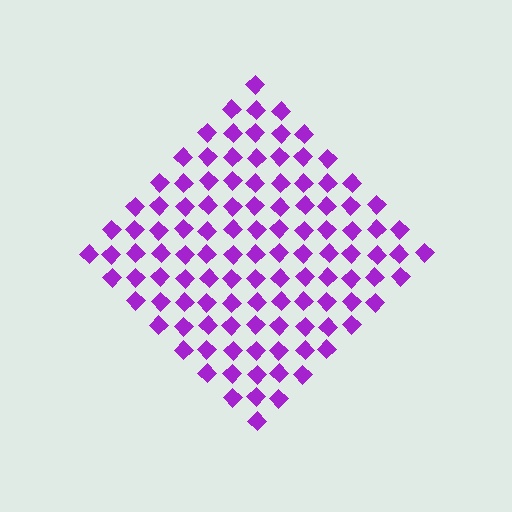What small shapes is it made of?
It is made of small diamonds.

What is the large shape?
The large shape is a diamond.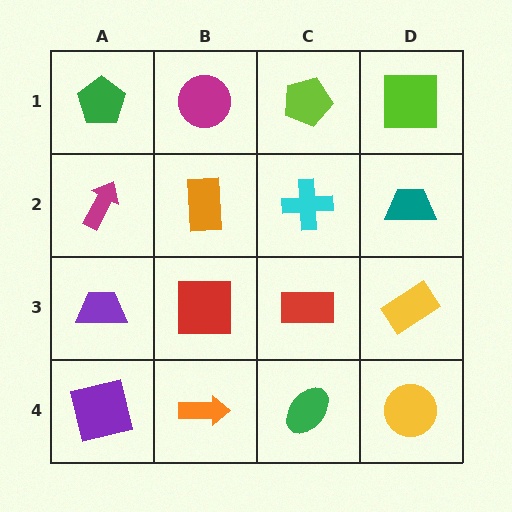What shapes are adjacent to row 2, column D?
A lime square (row 1, column D), a yellow rectangle (row 3, column D), a cyan cross (row 2, column C).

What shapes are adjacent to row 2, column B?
A magenta circle (row 1, column B), a red square (row 3, column B), a magenta arrow (row 2, column A), a cyan cross (row 2, column C).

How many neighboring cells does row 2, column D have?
3.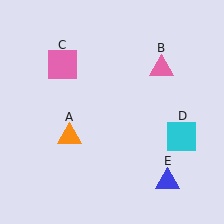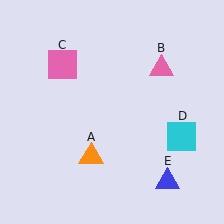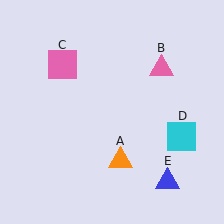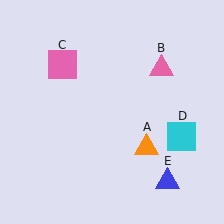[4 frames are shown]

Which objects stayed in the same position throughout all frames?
Pink triangle (object B) and pink square (object C) and cyan square (object D) and blue triangle (object E) remained stationary.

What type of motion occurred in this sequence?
The orange triangle (object A) rotated counterclockwise around the center of the scene.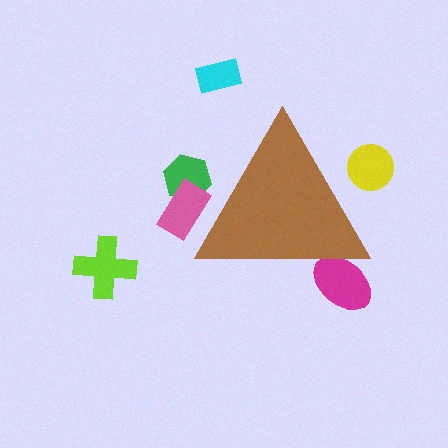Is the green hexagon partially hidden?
Yes, the green hexagon is partially hidden behind the brown triangle.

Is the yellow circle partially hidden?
Yes, the yellow circle is partially hidden behind the brown triangle.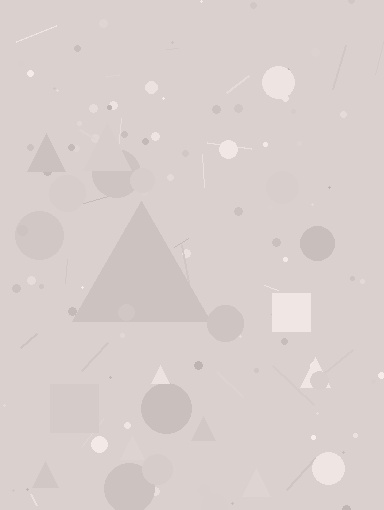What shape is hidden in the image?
A triangle is hidden in the image.